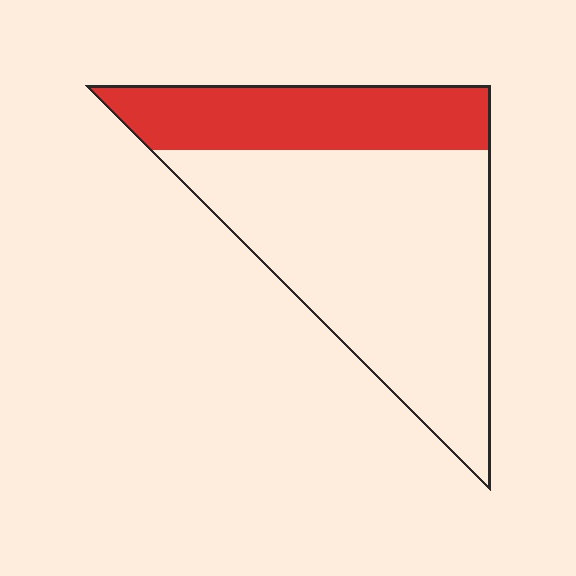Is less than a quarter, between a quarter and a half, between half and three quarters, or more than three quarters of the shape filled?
Between a quarter and a half.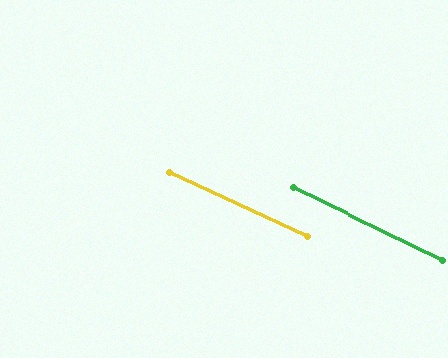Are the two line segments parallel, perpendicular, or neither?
Parallel — their directions differ by only 0.7°.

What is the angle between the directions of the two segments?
Approximately 1 degree.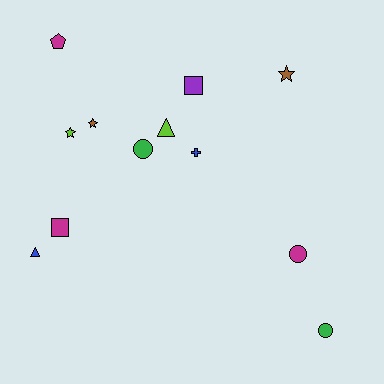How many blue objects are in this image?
There are 2 blue objects.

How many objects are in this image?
There are 12 objects.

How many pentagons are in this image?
There is 1 pentagon.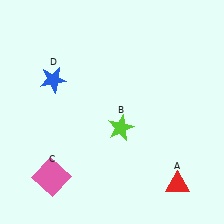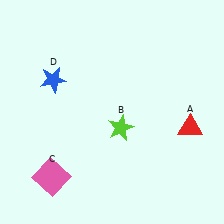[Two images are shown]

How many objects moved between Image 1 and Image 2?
1 object moved between the two images.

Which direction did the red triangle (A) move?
The red triangle (A) moved up.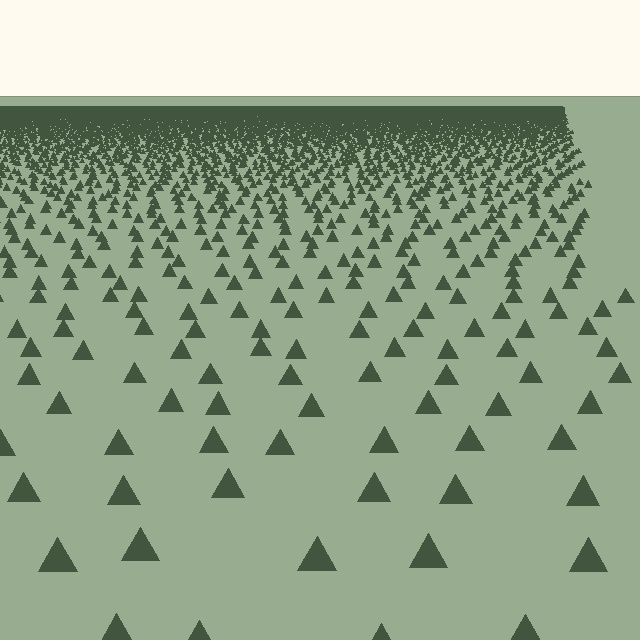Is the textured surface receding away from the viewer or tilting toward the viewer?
The surface is receding away from the viewer. Texture elements get smaller and denser toward the top.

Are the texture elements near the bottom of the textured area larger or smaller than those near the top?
Larger. Near the bottom, elements are closer to the viewer and appear at a bigger on-screen size.